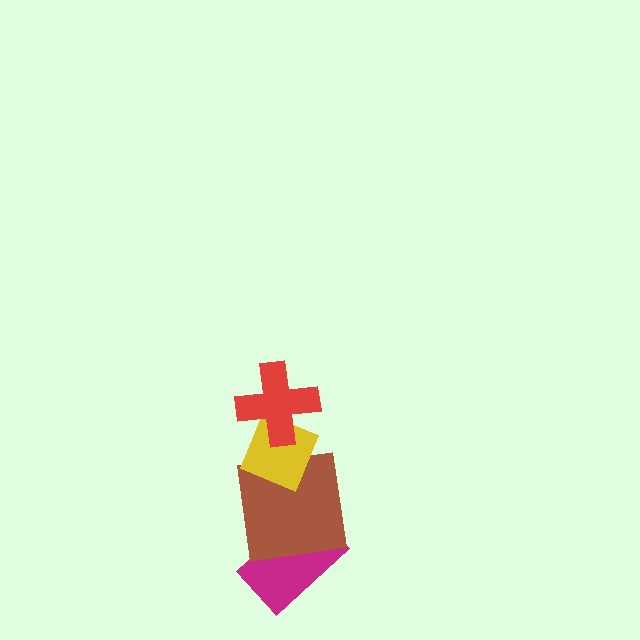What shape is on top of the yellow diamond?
The red cross is on top of the yellow diamond.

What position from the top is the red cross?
The red cross is 1st from the top.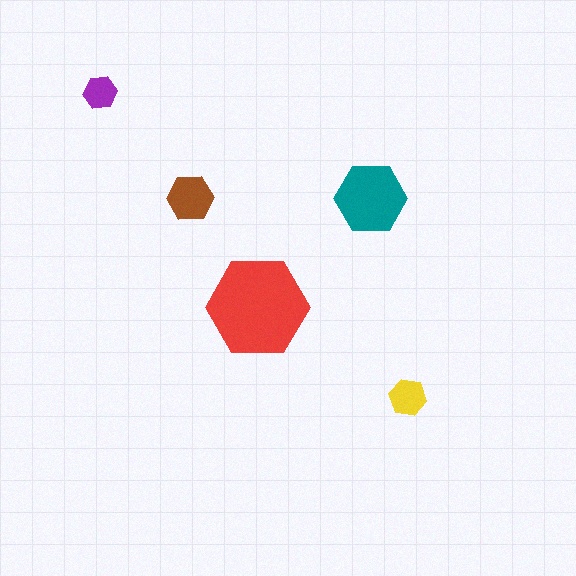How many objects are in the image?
There are 5 objects in the image.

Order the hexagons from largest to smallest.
the red one, the teal one, the brown one, the yellow one, the purple one.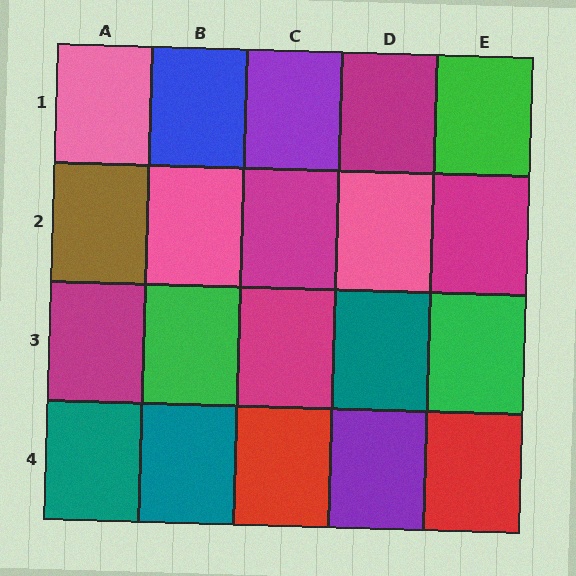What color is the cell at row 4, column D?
Purple.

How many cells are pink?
3 cells are pink.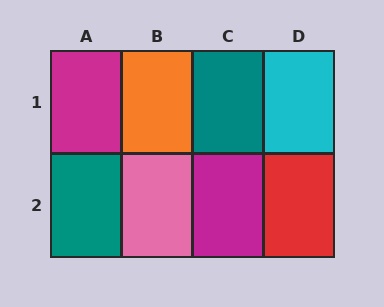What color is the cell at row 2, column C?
Magenta.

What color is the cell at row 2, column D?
Red.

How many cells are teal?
2 cells are teal.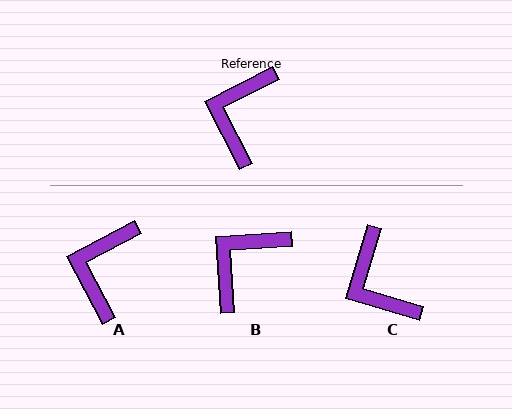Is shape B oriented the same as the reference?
No, it is off by about 24 degrees.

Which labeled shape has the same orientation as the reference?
A.